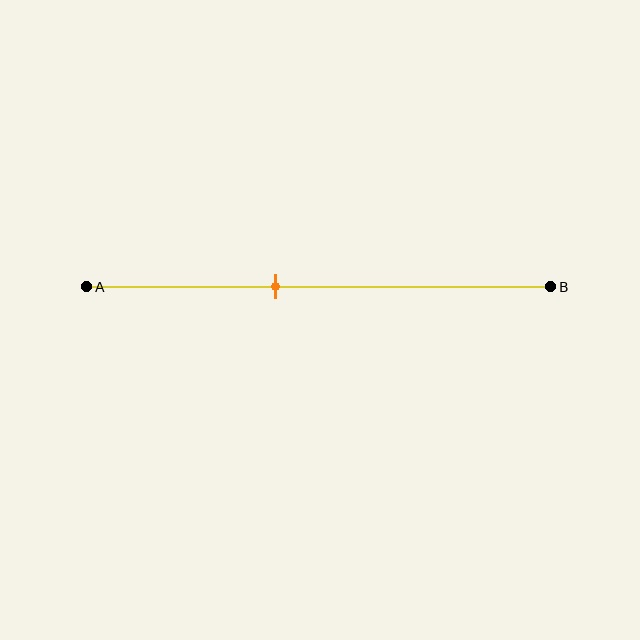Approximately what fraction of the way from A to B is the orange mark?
The orange mark is approximately 40% of the way from A to B.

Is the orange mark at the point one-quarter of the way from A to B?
No, the mark is at about 40% from A, not at the 25% one-quarter point.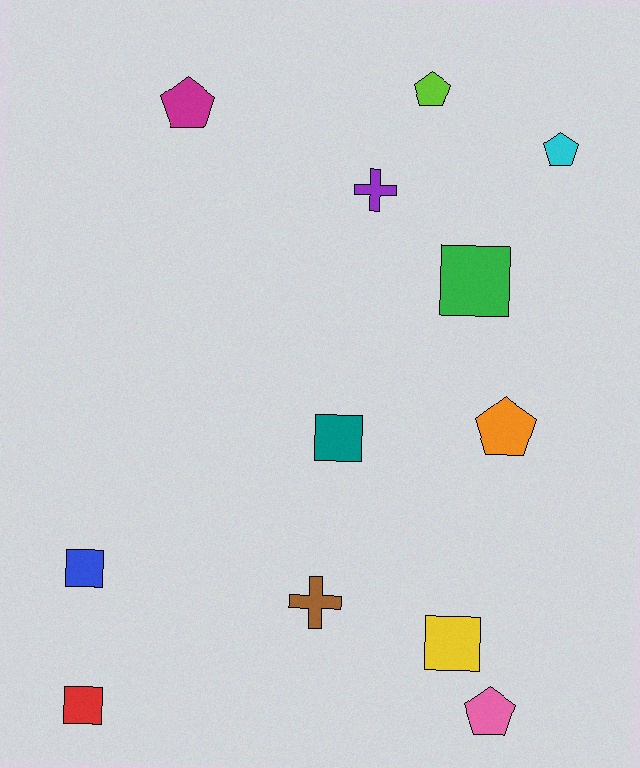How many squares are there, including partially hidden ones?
There are 5 squares.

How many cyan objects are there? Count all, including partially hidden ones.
There is 1 cyan object.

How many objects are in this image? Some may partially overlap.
There are 12 objects.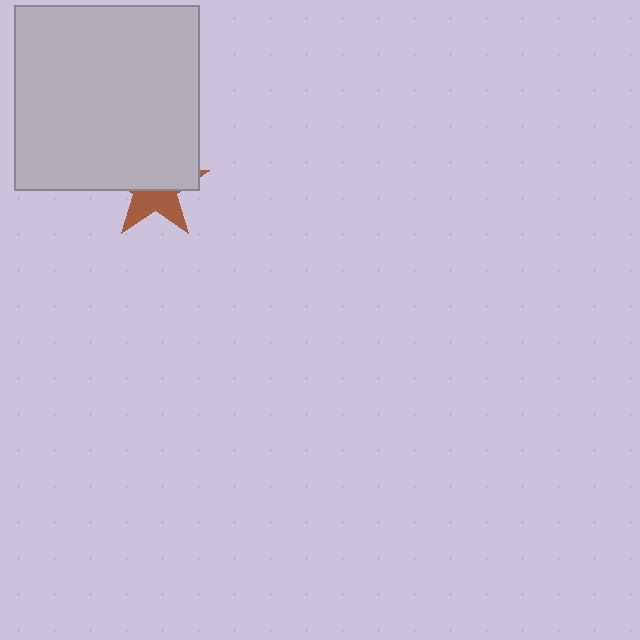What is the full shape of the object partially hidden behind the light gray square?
The partially hidden object is a brown star.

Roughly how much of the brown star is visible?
A small part of it is visible (roughly 41%).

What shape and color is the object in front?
The object in front is a light gray square.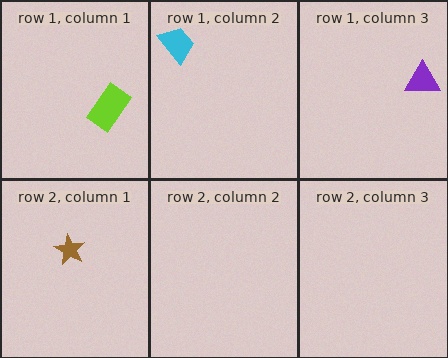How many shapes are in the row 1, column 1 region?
1.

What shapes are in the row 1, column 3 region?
The purple triangle.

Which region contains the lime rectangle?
The row 1, column 1 region.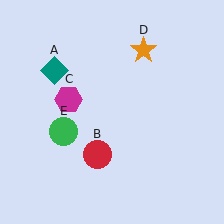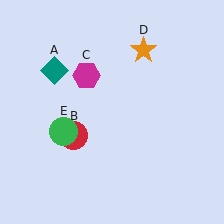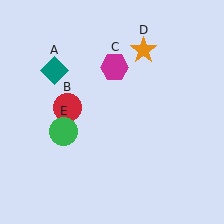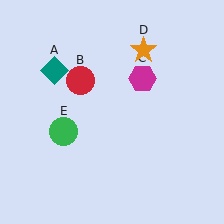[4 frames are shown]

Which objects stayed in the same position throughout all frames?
Teal diamond (object A) and orange star (object D) and green circle (object E) remained stationary.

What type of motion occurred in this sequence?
The red circle (object B), magenta hexagon (object C) rotated clockwise around the center of the scene.